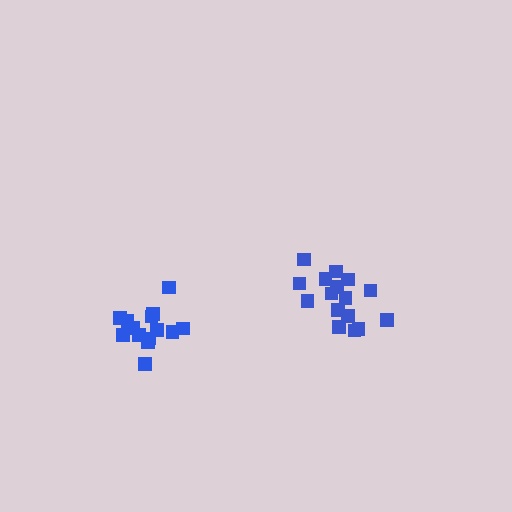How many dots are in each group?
Group 1: 16 dots, Group 2: 14 dots (30 total).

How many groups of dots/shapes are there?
There are 2 groups.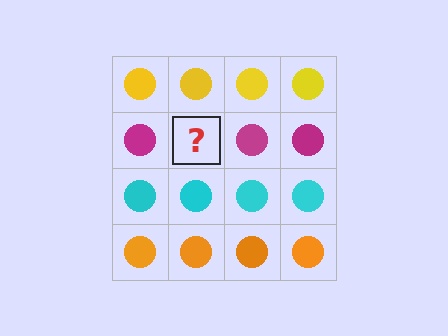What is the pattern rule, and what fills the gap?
The rule is that each row has a consistent color. The gap should be filled with a magenta circle.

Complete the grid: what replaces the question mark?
The question mark should be replaced with a magenta circle.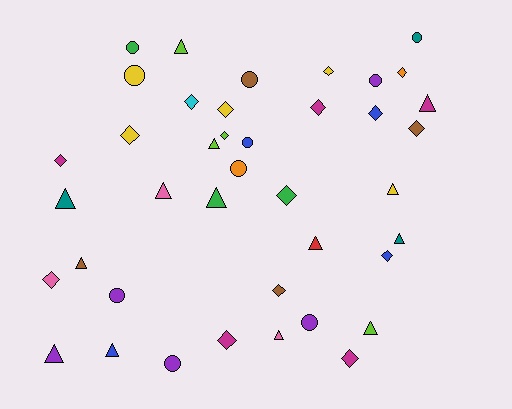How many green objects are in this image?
There are 3 green objects.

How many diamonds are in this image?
There are 16 diamonds.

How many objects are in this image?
There are 40 objects.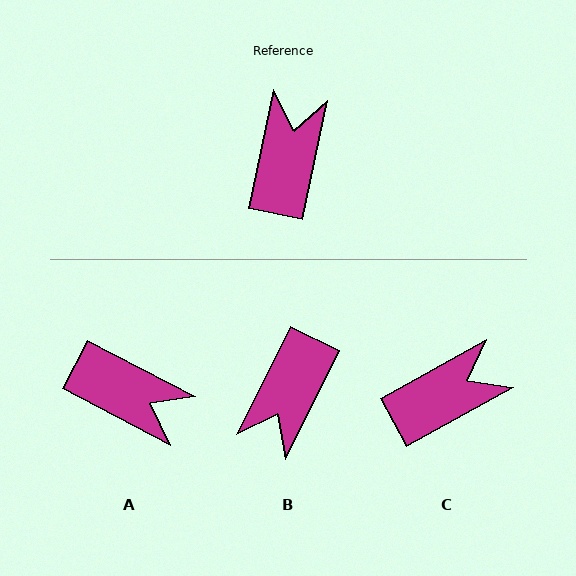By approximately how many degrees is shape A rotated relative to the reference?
Approximately 105 degrees clockwise.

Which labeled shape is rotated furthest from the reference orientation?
B, about 165 degrees away.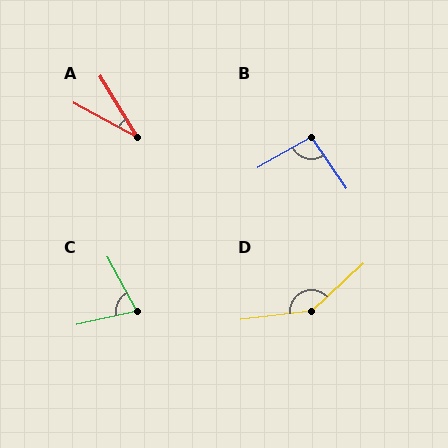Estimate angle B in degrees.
Approximately 95 degrees.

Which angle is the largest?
D, at approximately 144 degrees.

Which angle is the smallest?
A, at approximately 30 degrees.